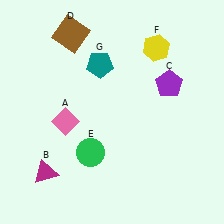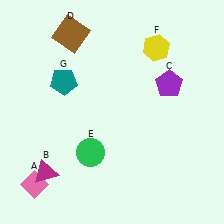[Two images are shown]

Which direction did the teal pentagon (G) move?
The teal pentagon (G) moved left.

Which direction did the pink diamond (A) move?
The pink diamond (A) moved down.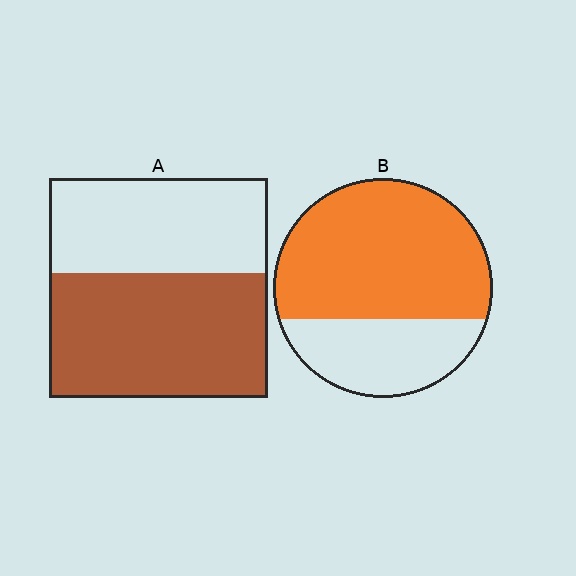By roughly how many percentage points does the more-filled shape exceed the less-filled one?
By roughly 10 percentage points (B over A).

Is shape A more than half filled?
Yes.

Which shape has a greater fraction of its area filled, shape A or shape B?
Shape B.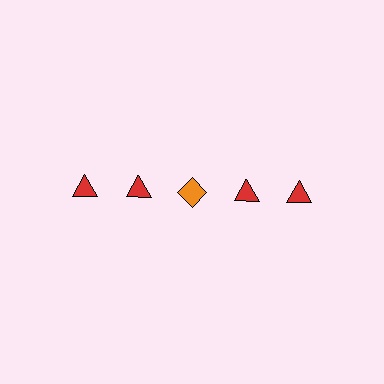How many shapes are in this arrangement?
There are 5 shapes arranged in a grid pattern.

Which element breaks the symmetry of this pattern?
The orange diamond in the top row, center column breaks the symmetry. All other shapes are red triangles.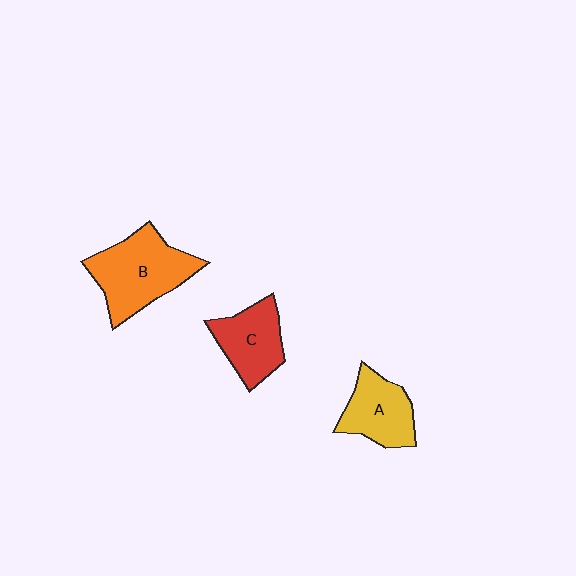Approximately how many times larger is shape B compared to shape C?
Approximately 1.5 times.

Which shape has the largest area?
Shape B (orange).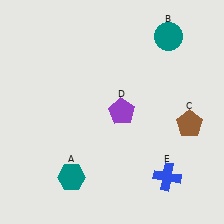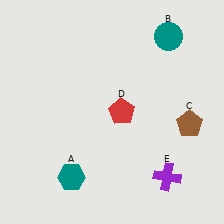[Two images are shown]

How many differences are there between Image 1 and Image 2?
There are 2 differences between the two images.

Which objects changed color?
D changed from purple to red. E changed from blue to purple.